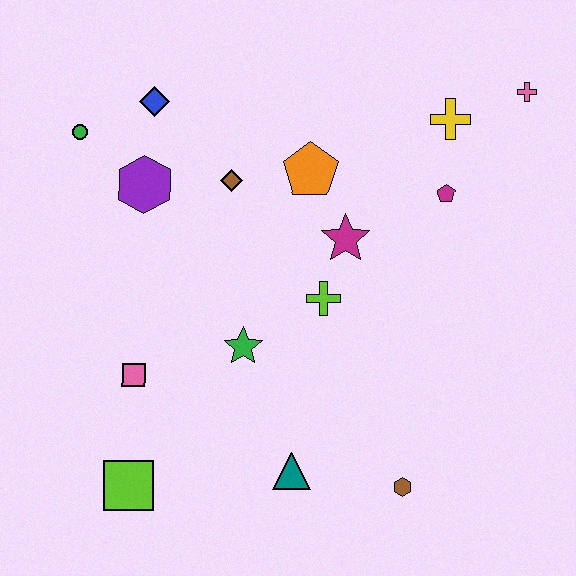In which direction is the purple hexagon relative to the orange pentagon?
The purple hexagon is to the left of the orange pentagon.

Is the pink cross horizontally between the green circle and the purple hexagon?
No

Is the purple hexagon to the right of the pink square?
Yes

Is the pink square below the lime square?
No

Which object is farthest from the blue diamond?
The brown hexagon is farthest from the blue diamond.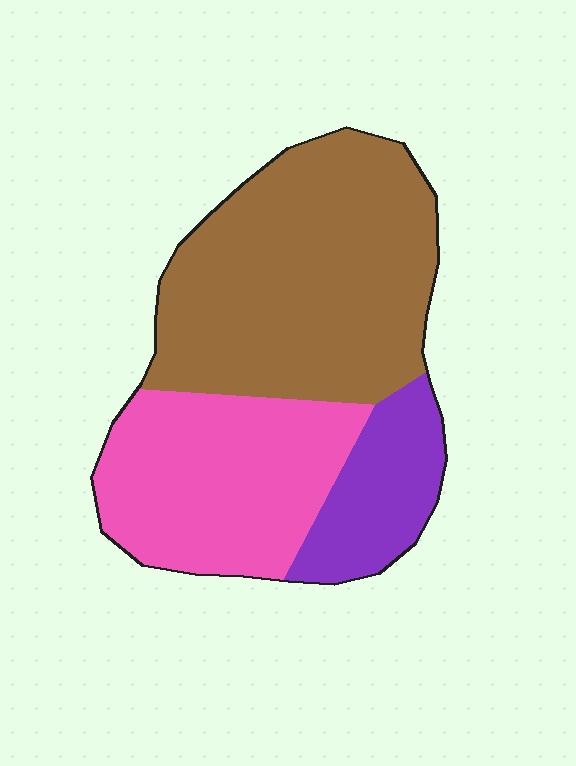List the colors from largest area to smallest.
From largest to smallest: brown, pink, purple.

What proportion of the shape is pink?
Pink takes up between a sixth and a third of the shape.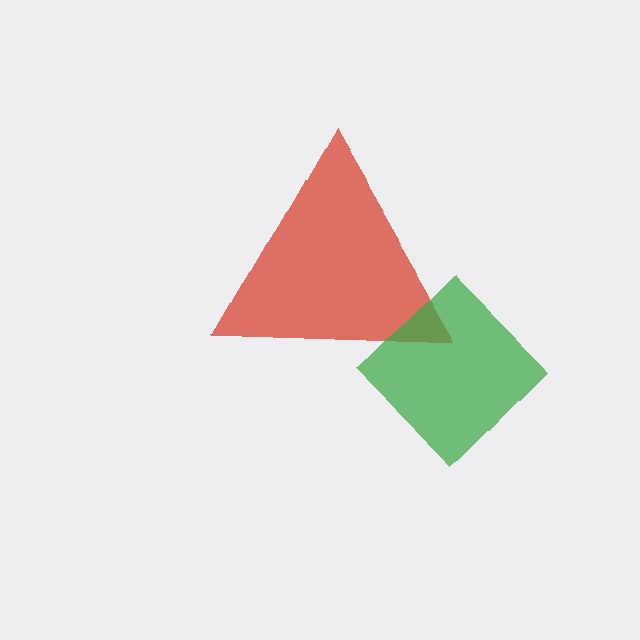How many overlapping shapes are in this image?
There are 2 overlapping shapes in the image.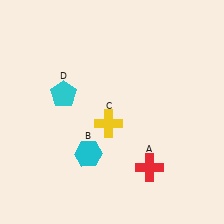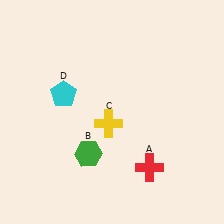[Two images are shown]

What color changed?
The hexagon (B) changed from cyan in Image 1 to green in Image 2.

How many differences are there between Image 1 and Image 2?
There is 1 difference between the two images.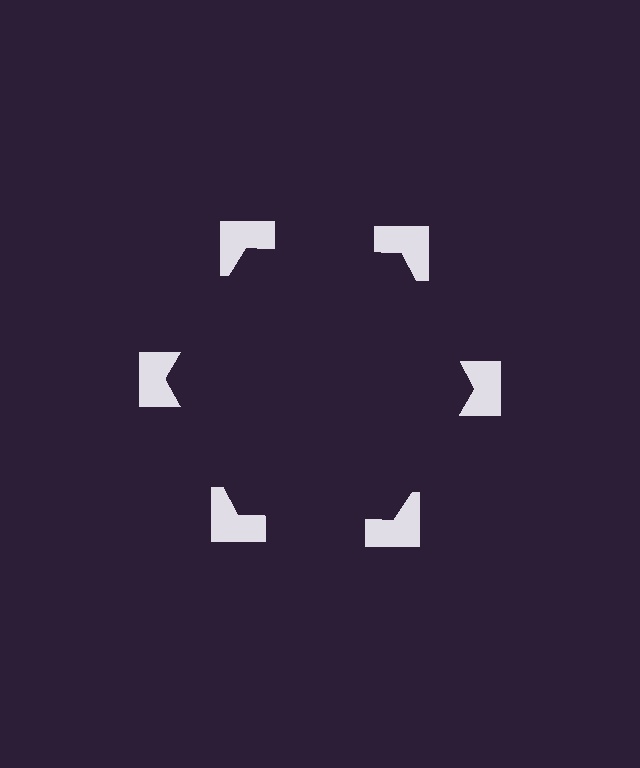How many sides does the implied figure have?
6 sides.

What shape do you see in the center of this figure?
An illusory hexagon — its edges are inferred from the aligned wedge cuts in the notched squares, not physically drawn.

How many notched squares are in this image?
There are 6 — one at each vertex of the illusory hexagon.